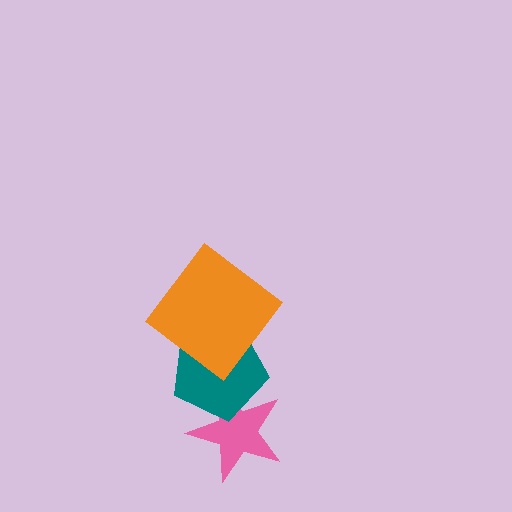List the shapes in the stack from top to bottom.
From top to bottom: the orange diamond, the teal pentagon, the pink star.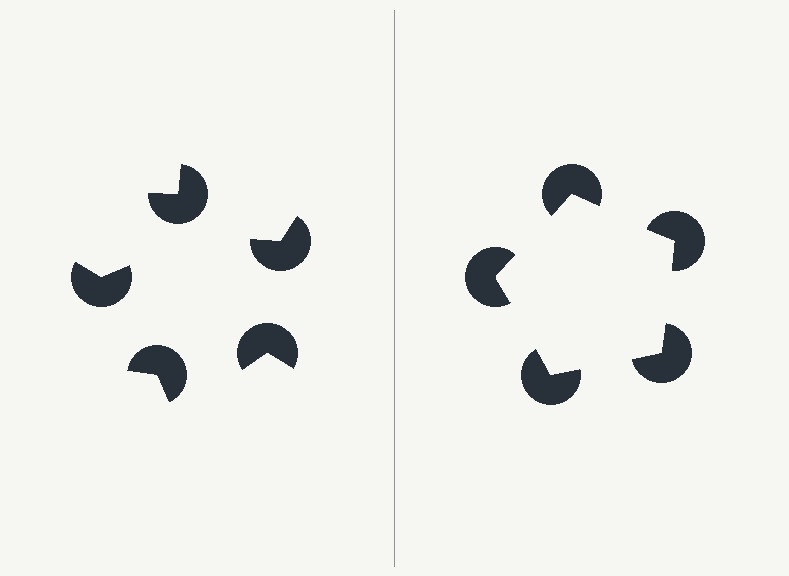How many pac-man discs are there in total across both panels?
10 — 5 on each side.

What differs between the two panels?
The pac-man discs are positioned identically on both sides; only the wedge orientations differ. On the right they align to a pentagon; on the left they are misaligned.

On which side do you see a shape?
An illusory pentagon appears on the right side. On the left side the wedge cuts are rotated, so no coherent shape forms.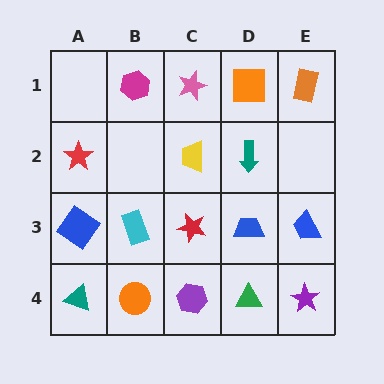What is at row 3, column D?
A blue trapezoid.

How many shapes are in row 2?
3 shapes.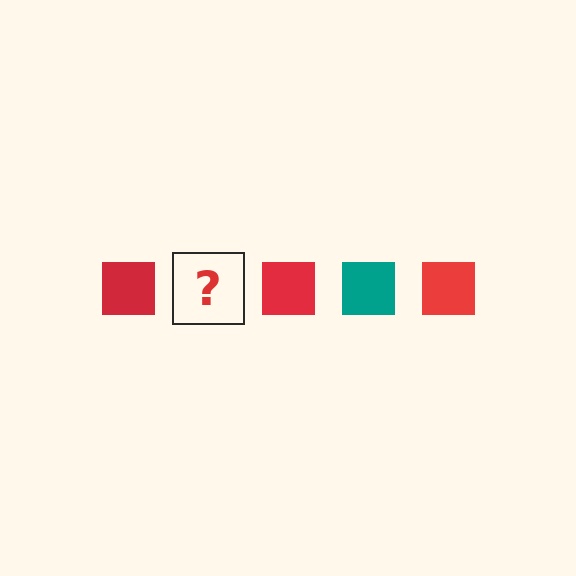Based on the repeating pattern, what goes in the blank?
The blank should be a teal square.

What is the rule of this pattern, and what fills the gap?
The rule is that the pattern cycles through red, teal squares. The gap should be filled with a teal square.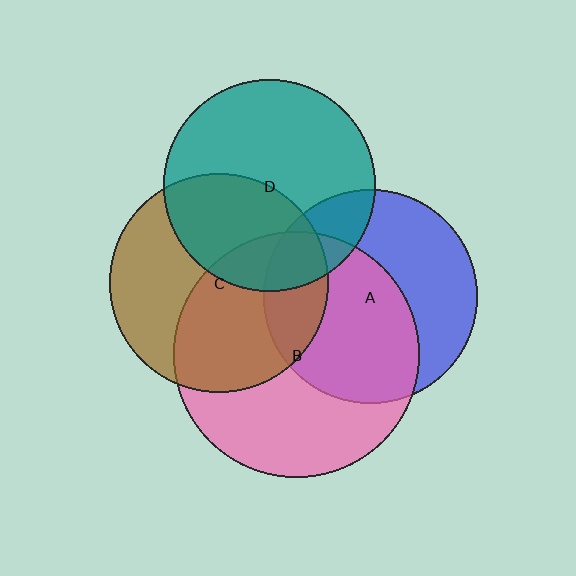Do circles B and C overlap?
Yes.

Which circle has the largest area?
Circle B (pink).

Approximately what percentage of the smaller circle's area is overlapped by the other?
Approximately 50%.